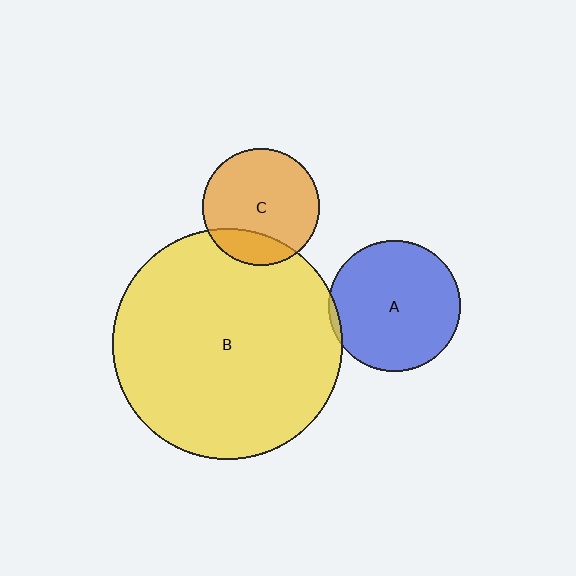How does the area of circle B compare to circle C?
Approximately 3.9 times.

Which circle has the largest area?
Circle B (yellow).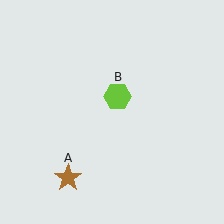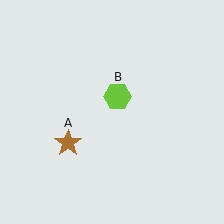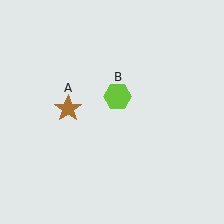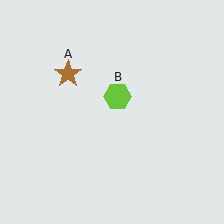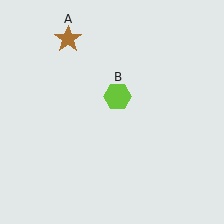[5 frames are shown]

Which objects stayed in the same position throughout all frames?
Lime hexagon (object B) remained stationary.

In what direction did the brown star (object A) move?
The brown star (object A) moved up.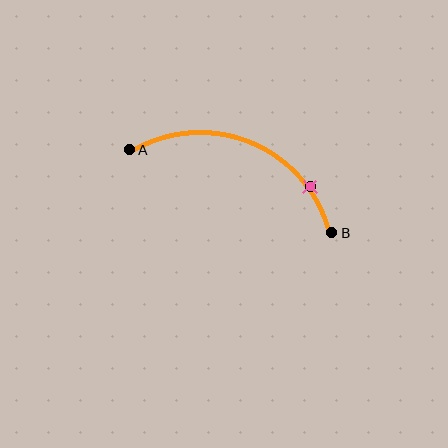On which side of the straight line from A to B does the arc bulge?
The arc bulges above the straight line connecting A and B.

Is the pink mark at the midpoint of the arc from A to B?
No. The pink mark lies on the arc but is closer to endpoint B. The arc midpoint would be at the point on the curve equidistant along the arc from both A and B.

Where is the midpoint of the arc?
The arc midpoint is the point on the curve farthest from the straight line joining A and B. It sits above that line.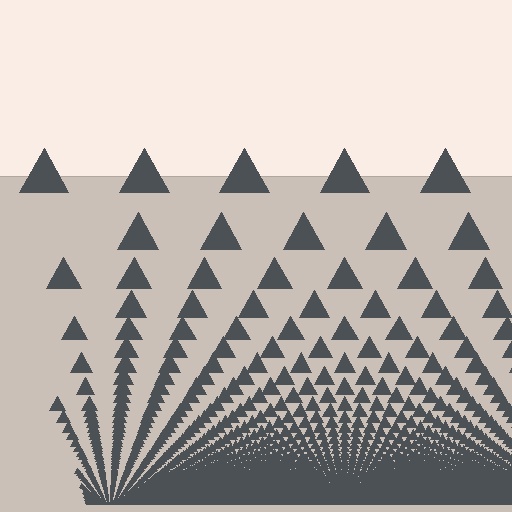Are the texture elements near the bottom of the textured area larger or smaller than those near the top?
Smaller. The gradient is inverted — elements near the bottom are smaller and denser.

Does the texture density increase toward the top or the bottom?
Density increases toward the bottom.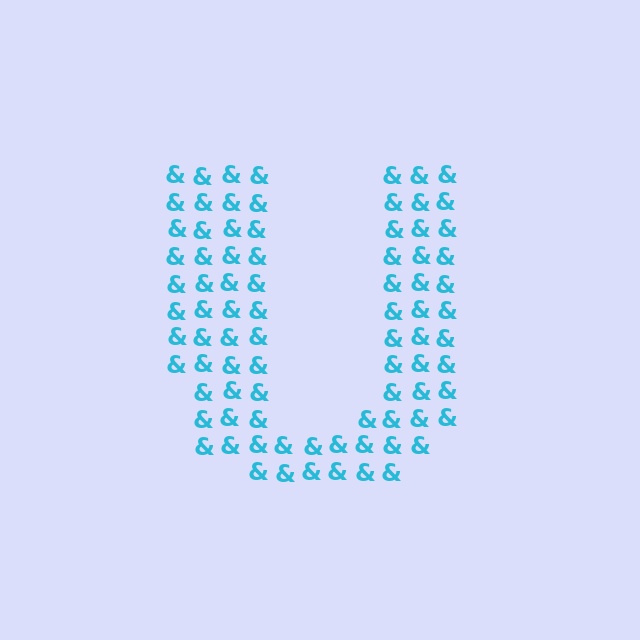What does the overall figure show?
The overall figure shows the letter U.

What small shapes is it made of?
It is made of small ampersands.